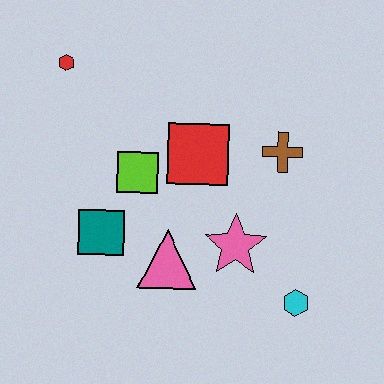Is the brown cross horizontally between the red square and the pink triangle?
No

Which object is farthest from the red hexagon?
The cyan hexagon is farthest from the red hexagon.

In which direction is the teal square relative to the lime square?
The teal square is below the lime square.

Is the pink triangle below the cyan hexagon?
No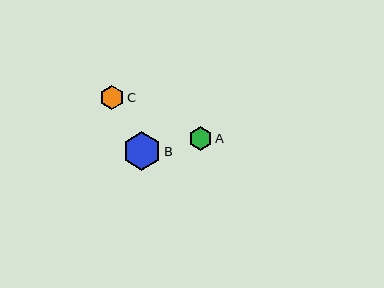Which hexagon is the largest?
Hexagon B is the largest with a size of approximately 38 pixels.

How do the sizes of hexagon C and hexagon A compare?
Hexagon C and hexagon A are approximately the same size.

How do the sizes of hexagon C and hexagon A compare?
Hexagon C and hexagon A are approximately the same size.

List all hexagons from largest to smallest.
From largest to smallest: B, C, A.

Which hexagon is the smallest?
Hexagon A is the smallest with a size of approximately 24 pixels.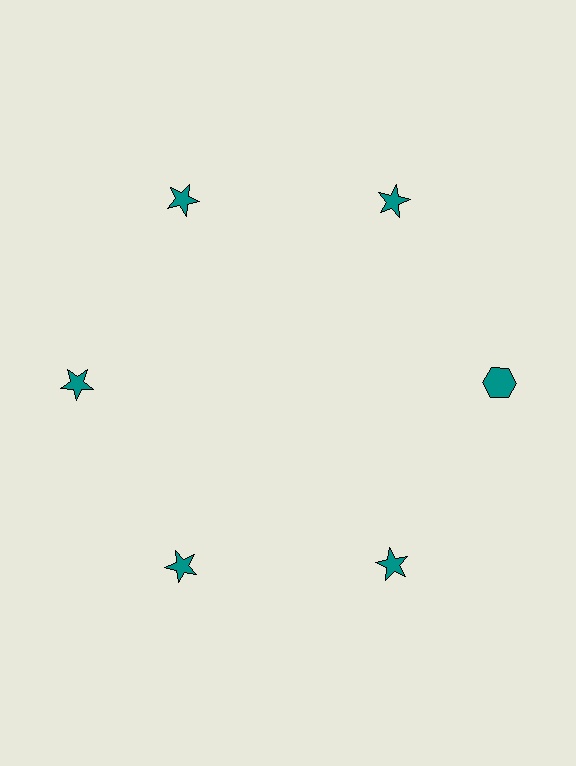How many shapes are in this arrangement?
There are 6 shapes arranged in a ring pattern.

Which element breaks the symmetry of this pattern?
The teal hexagon at roughly the 3 o'clock position breaks the symmetry. All other shapes are teal stars.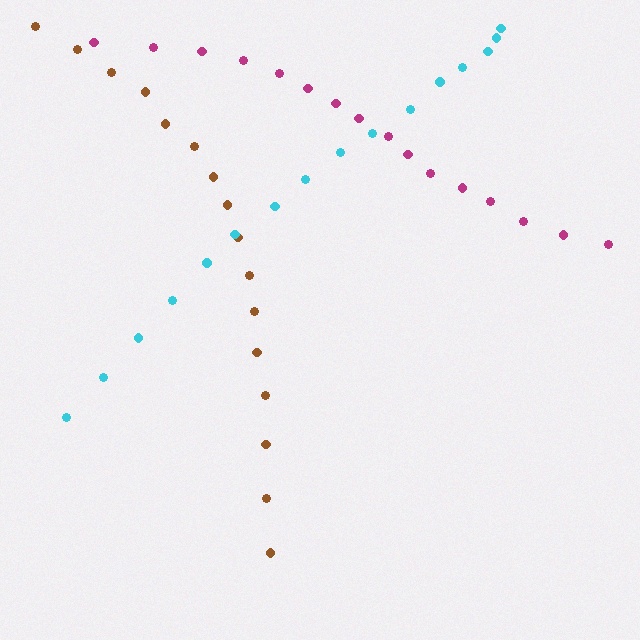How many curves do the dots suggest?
There are 3 distinct paths.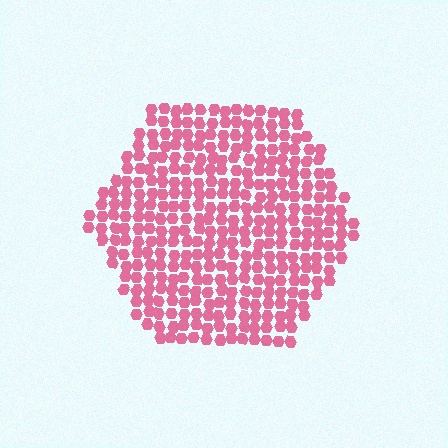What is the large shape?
The large shape is a hexagon.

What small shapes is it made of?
It is made of small hexagons.